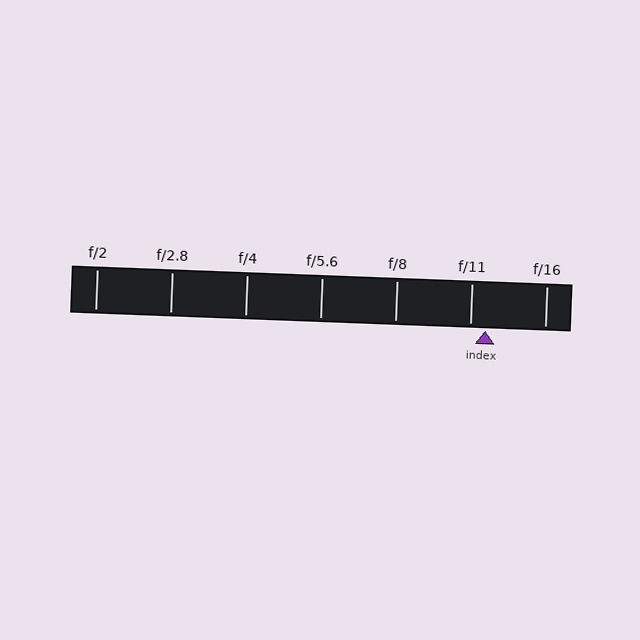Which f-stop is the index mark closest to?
The index mark is closest to f/11.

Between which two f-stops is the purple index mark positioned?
The index mark is between f/11 and f/16.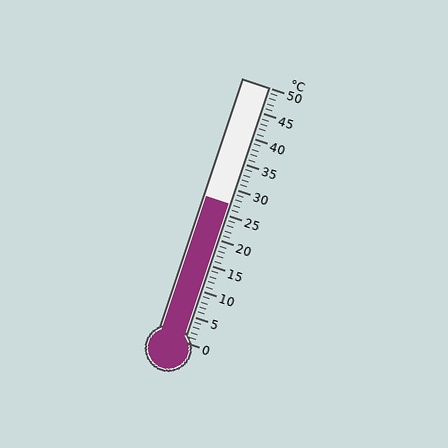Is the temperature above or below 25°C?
The temperature is above 25°C.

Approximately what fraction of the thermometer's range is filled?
The thermometer is filled to approximately 55% of its range.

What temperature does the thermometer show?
The thermometer shows approximately 27°C.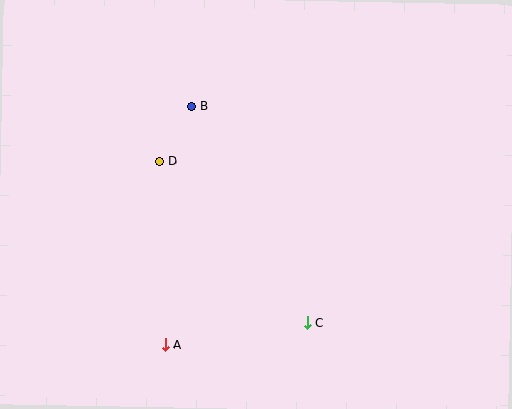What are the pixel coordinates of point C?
Point C is at (307, 323).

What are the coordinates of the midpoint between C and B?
The midpoint between C and B is at (249, 214).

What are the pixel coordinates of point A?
Point A is at (165, 345).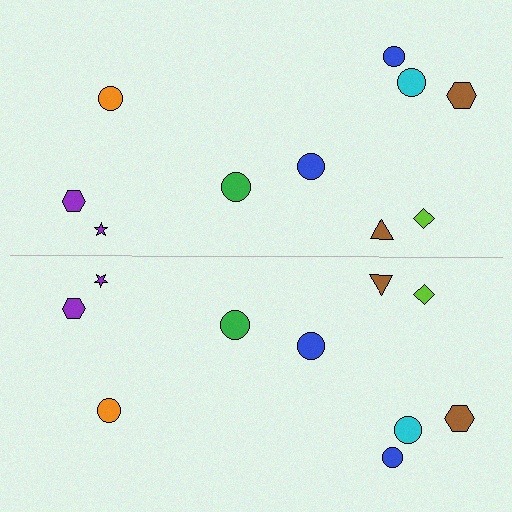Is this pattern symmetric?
Yes, this pattern has bilateral (reflection) symmetry.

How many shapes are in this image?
There are 20 shapes in this image.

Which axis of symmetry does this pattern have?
The pattern has a horizontal axis of symmetry running through the center of the image.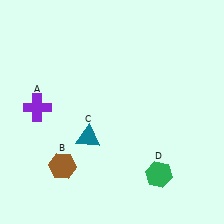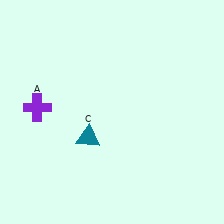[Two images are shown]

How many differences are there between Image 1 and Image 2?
There are 2 differences between the two images.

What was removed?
The green hexagon (D), the brown hexagon (B) were removed in Image 2.